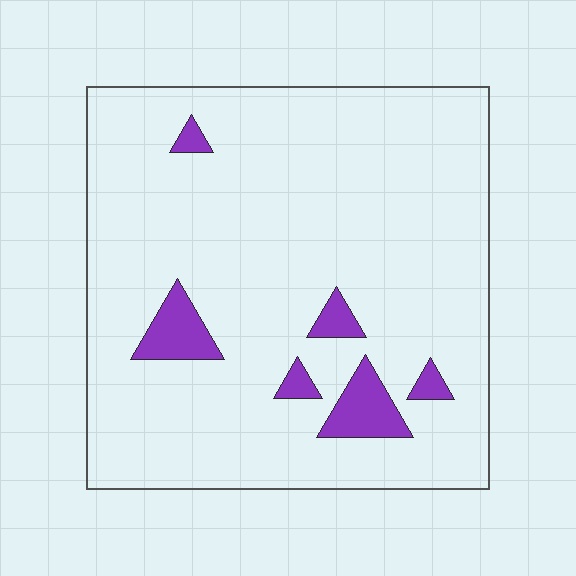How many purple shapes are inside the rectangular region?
6.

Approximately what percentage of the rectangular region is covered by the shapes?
Approximately 10%.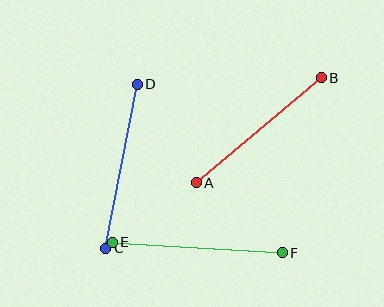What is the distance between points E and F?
The distance is approximately 171 pixels.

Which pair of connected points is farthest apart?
Points E and F are farthest apart.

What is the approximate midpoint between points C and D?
The midpoint is at approximately (122, 166) pixels.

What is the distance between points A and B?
The distance is approximately 163 pixels.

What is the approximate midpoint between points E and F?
The midpoint is at approximately (197, 248) pixels.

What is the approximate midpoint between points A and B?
The midpoint is at approximately (259, 130) pixels.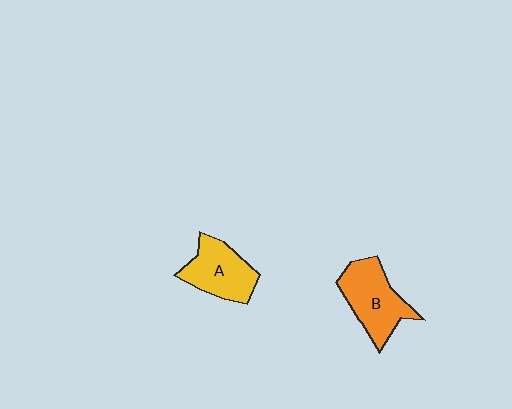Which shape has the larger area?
Shape B (orange).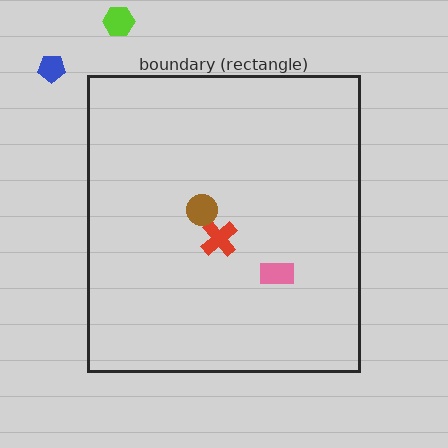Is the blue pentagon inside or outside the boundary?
Outside.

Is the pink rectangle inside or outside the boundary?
Inside.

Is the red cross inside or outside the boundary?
Inside.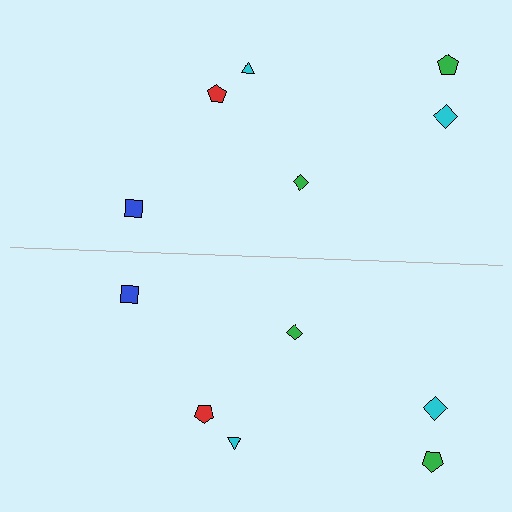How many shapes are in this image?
There are 12 shapes in this image.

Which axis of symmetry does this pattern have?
The pattern has a horizontal axis of symmetry running through the center of the image.